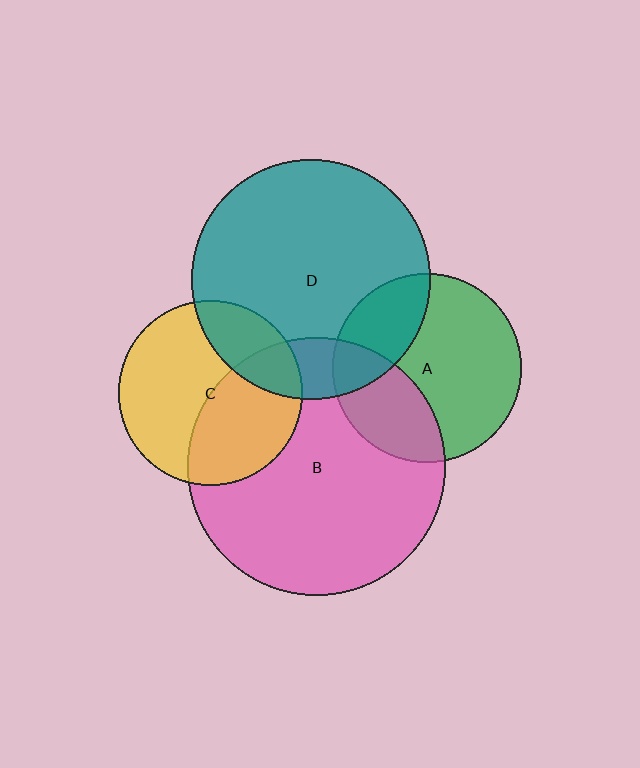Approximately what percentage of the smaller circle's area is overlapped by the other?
Approximately 30%.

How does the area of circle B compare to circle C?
Approximately 2.0 times.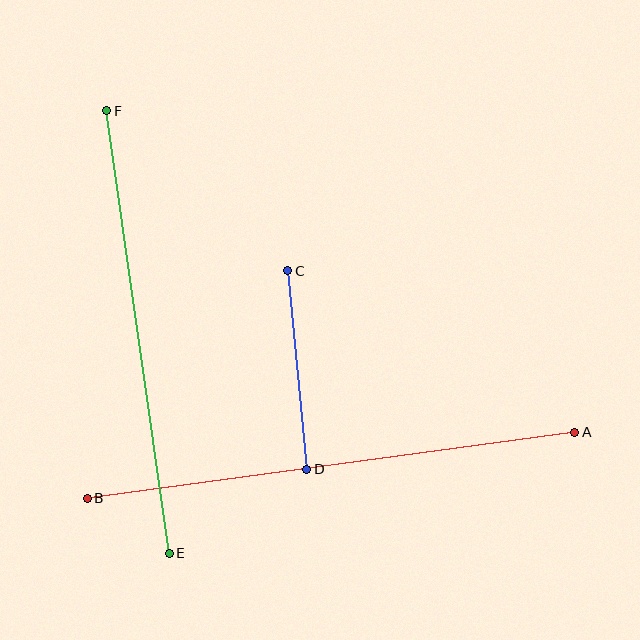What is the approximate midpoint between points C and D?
The midpoint is at approximately (297, 370) pixels.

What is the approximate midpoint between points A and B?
The midpoint is at approximately (331, 465) pixels.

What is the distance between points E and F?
The distance is approximately 447 pixels.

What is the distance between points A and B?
The distance is approximately 492 pixels.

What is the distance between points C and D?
The distance is approximately 200 pixels.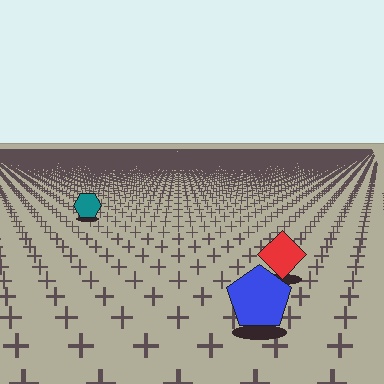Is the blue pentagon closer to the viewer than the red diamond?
Yes. The blue pentagon is closer — you can tell from the texture gradient: the ground texture is coarser near it.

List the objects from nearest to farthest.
From nearest to farthest: the blue pentagon, the red diamond, the teal hexagon.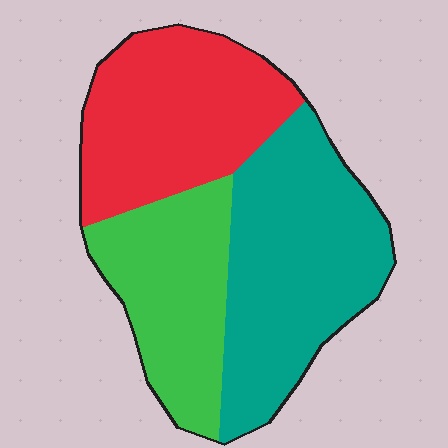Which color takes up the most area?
Teal, at roughly 40%.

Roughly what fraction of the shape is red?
Red covers roughly 35% of the shape.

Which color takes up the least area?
Green, at roughly 25%.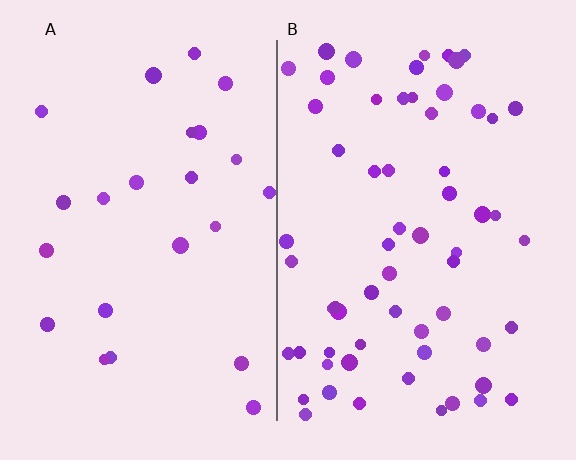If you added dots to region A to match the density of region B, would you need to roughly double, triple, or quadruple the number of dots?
Approximately triple.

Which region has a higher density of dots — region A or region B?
B (the right).